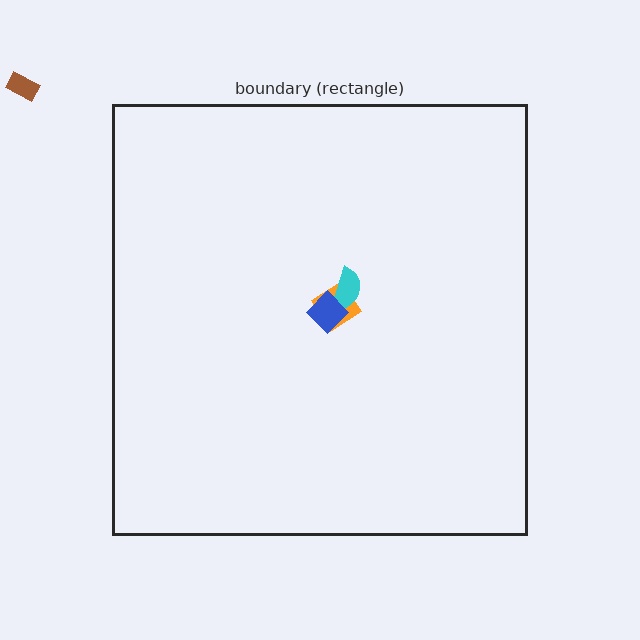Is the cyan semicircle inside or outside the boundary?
Inside.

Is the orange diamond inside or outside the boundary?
Inside.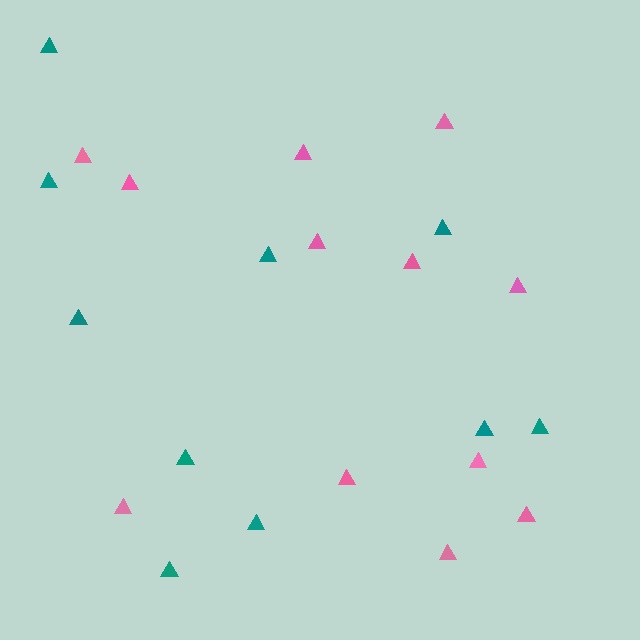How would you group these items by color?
There are 2 groups: one group of pink triangles (12) and one group of teal triangles (10).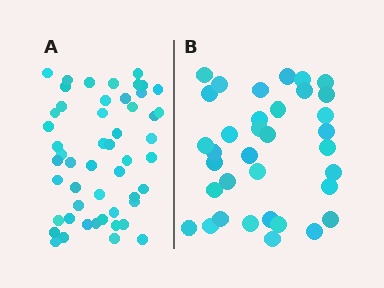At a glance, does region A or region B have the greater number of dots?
Region A (the left region) has more dots.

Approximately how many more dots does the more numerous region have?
Region A has approximately 15 more dots than region B.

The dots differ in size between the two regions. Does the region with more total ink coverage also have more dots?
No. Region B has more total ink coverage because its dots are larger, but region A actually contains more individual dots. Total area can be misleading — the number of items is what matters here.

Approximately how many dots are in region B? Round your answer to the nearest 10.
About 40 dots. (The exact count is 35, which rounds to 40.)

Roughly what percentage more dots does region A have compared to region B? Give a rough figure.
About 45% more.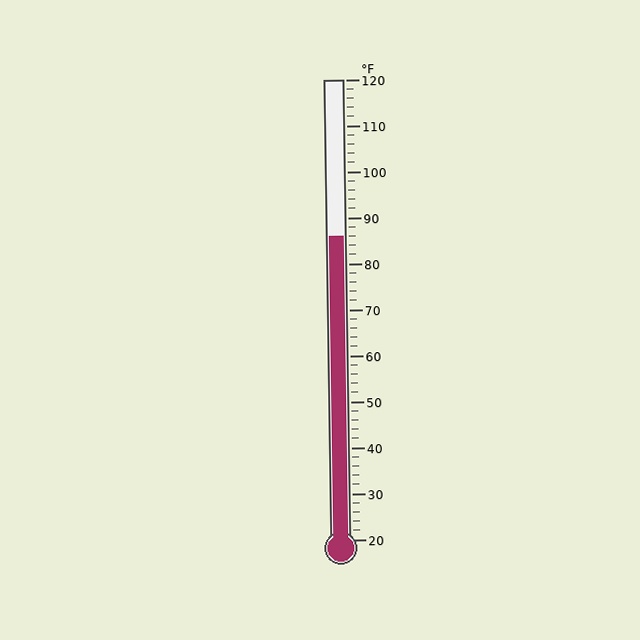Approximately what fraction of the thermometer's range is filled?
The thermometer is filled to approximately 65% of its range.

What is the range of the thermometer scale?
The thermometer scale ranges from 20°F to 120°F.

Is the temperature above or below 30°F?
The temperature is above 30°F.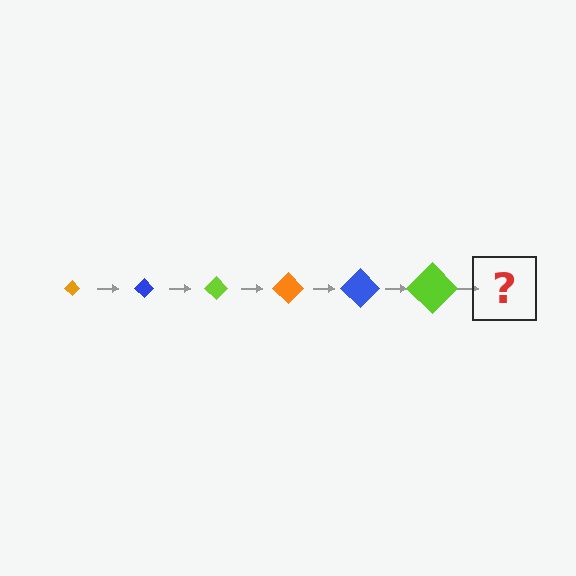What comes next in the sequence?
The next element should be an orange diamond, larger than the previous one.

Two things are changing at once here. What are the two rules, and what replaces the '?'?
The two rules are that the diamond grows larger each step and the color cycles through orange, blue, and lime. The '?' should be an orange diamond, larger than the previous one.